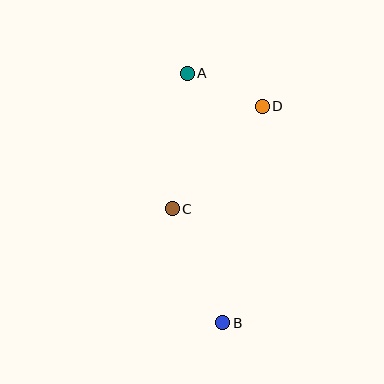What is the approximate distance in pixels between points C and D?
The distance between C and D is approximately 136 pixels.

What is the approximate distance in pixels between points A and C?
The distance between A and C is approximately 137 pixels.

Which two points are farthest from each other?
Points A and B are farthest from each other.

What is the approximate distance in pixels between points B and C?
The distance between B and C is approximately 125 pixels.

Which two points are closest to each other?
Points A and D are closest to each other.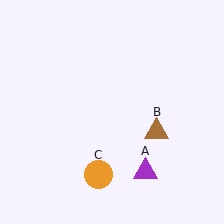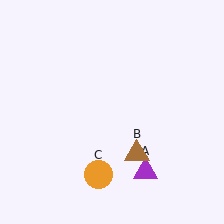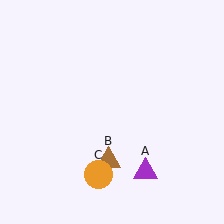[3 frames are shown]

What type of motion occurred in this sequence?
The brown triangle (object B) rotated clockwise around the center of the scene.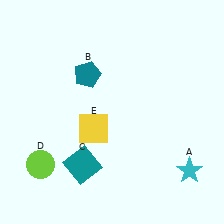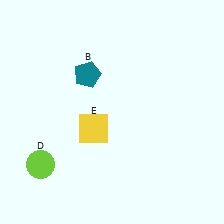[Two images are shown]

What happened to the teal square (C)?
The teal square (C) was removed in Image 2. It was in the bottom-left area of Image 1.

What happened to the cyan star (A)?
The cyan star (A) was removed in Image 2. It was in the bottom-right area of Image 1.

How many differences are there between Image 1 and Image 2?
There are 2 differences between the two images.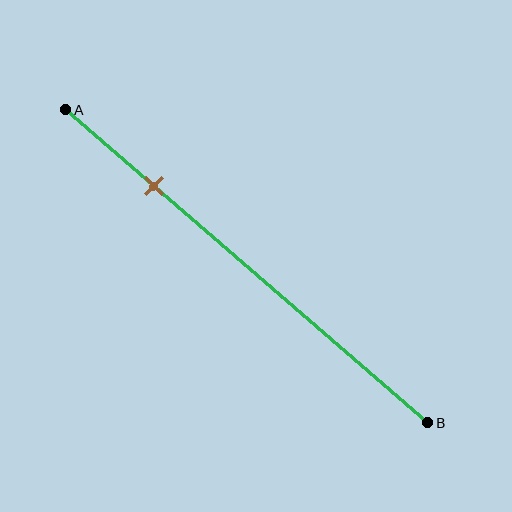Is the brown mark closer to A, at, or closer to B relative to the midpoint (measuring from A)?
The brown mark is closer to point A than the midpoint of segment AB.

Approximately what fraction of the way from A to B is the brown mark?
The brown mark is approximately 25% of the way from A to B.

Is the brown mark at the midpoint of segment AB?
No, the mark is at about 25% from A, not at the 50% midpoint.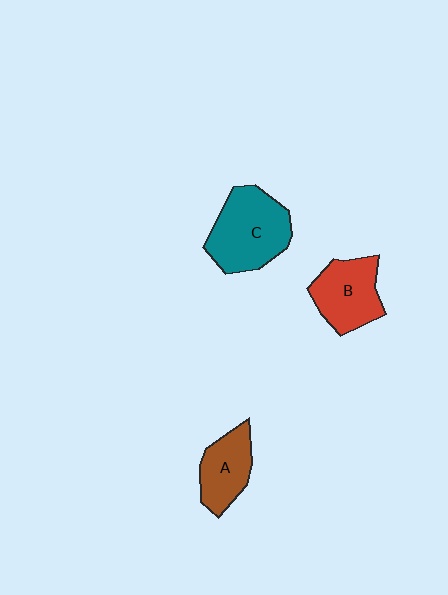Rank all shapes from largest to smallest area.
From largest to smallest: C (teal), B (red), A (brown).